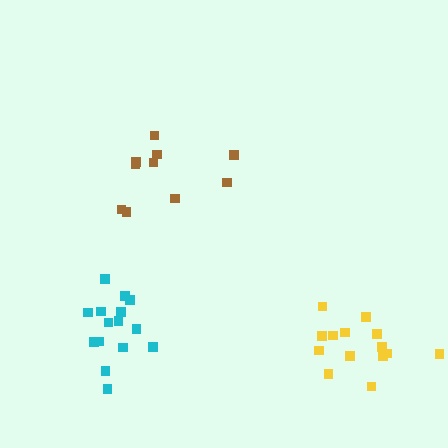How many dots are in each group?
Group 1: 10 dots, Group 2: 15 dots, Group 3: 15 dots (40 total).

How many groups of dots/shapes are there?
There are 3 groups.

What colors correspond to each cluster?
The clusters are colored: brown, cyan, yellow.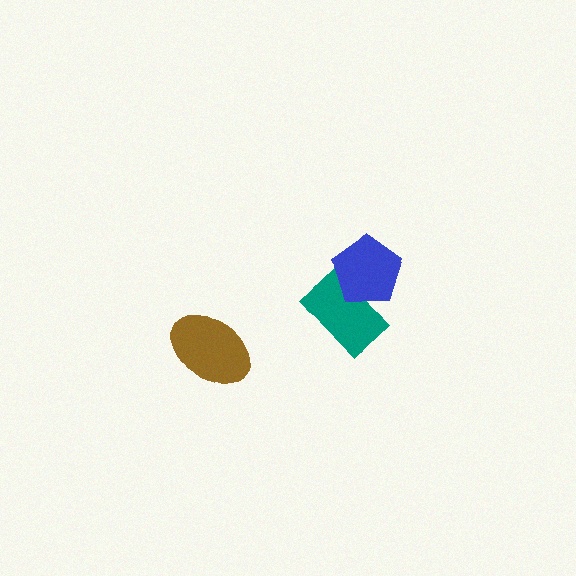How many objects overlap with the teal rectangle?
1 object overlaps with the teal rectangle.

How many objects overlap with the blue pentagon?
1 object overlaps with the blue pentagon.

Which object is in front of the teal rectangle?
The blue pentagon is in front of the teal rectangle.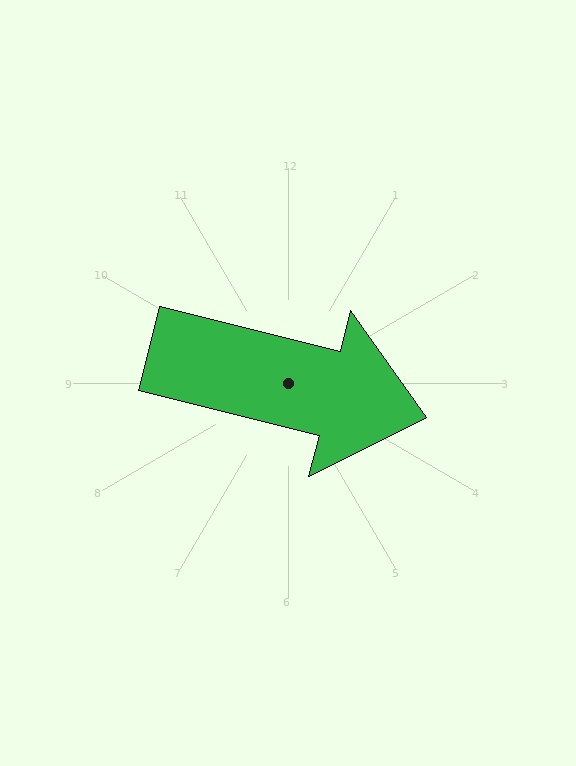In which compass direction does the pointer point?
East.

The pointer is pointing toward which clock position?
Roughly 3 o'clock.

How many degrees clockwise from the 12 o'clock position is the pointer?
Approximately 104 degrees.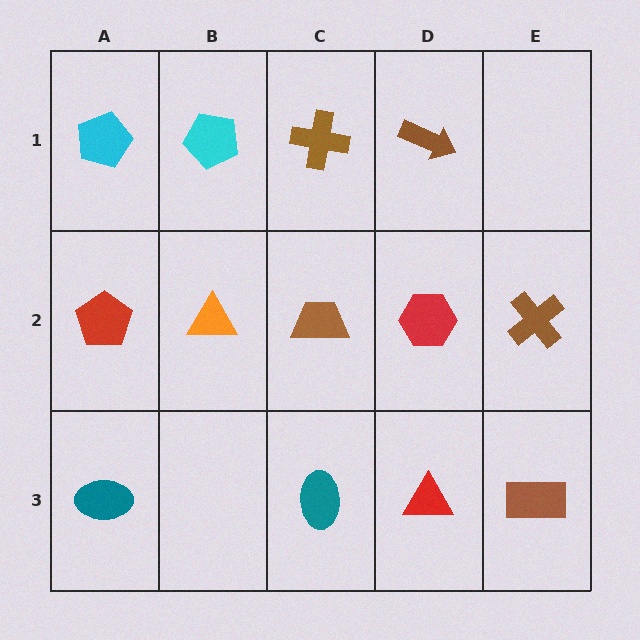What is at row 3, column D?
A red triangle.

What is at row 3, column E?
A brown rectangle.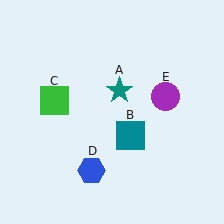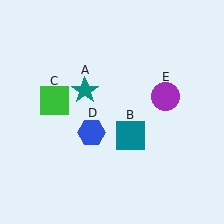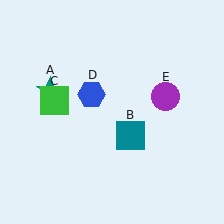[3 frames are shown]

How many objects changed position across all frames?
2 objects changed position: teal star (object A), blue hexagon (object D).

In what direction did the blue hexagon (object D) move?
The blue hexagon (object D) moved up.